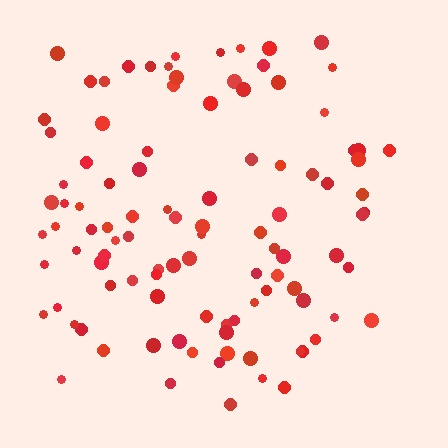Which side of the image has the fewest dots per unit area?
The right.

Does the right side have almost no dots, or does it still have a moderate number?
Still a moderate number, just noticeably fewer than the left.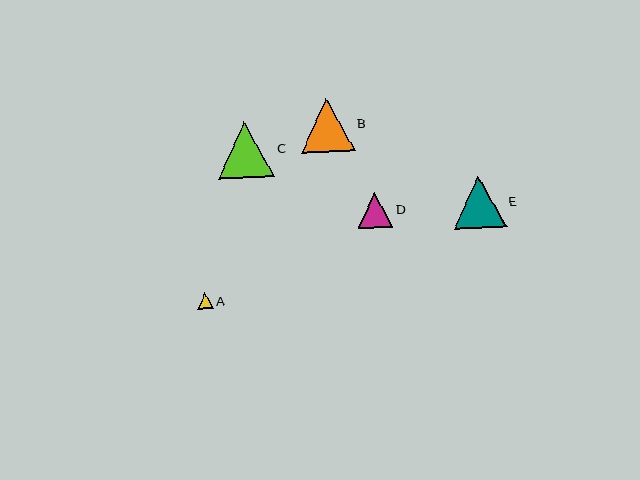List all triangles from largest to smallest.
From largest to smallest: C, B, E, D, A.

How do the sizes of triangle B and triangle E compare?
Triangle B and triangle E are approximately the same size.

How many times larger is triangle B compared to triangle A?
Triangle B is approximately 3.3 times the size of triangle A.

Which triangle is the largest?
Triangle C is the largest with a size of approximately 56 pixels.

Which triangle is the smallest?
Triangle A is the smallest with a size of approximately 16 pixels.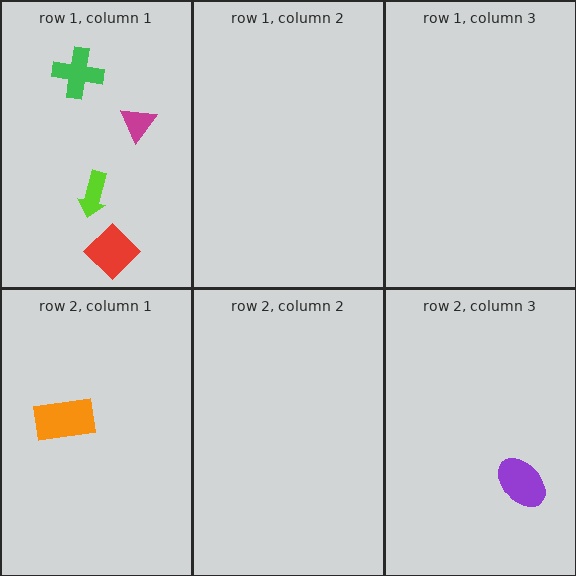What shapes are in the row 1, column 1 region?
The lime arrow, the green cross, the red diamond, the magenta triangle.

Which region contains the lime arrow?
The row 1, column 1 region.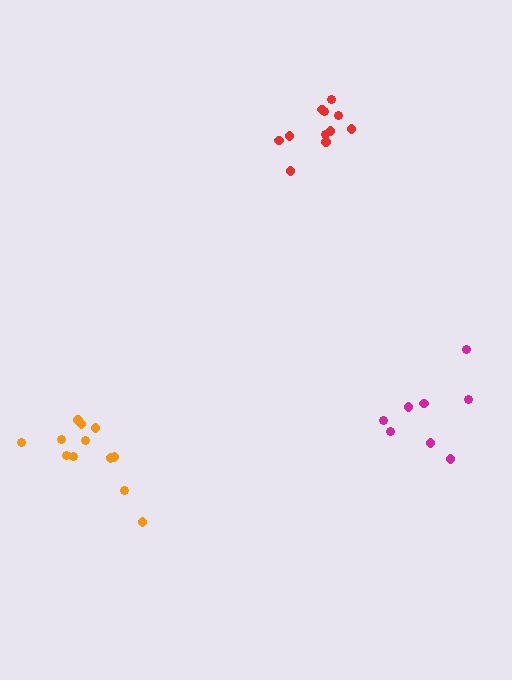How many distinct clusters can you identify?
There are 3 distinct clusters.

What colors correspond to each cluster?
The clusters are colored: orange, red, magenta.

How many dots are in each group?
Group 1: 12 dots, Group 2: 11 dots, Group 3: 8 dots (31 total).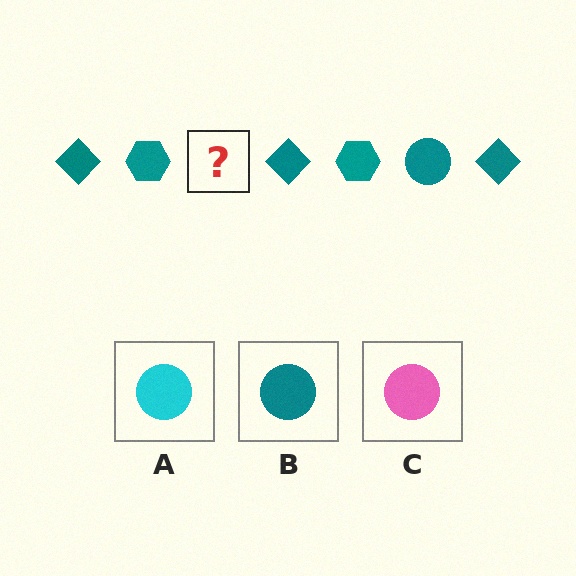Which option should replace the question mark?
Option B.